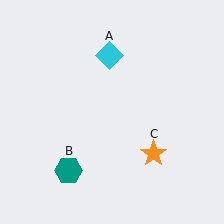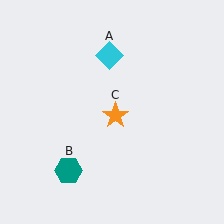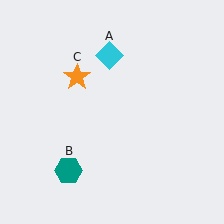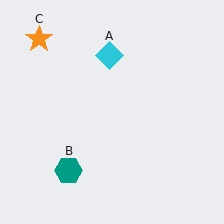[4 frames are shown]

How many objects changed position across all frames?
1 object changed position: orange star (object C).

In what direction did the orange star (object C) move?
The orange star (object C) moved up and to the left.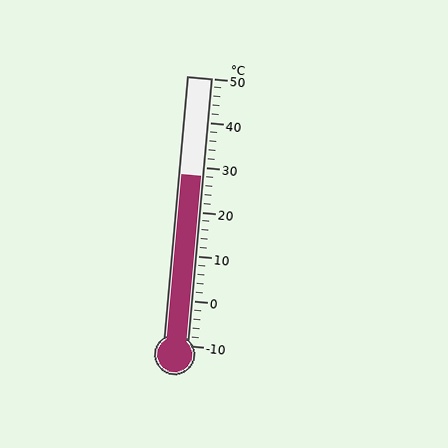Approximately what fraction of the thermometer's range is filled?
The thermometer is filled to approximately 65% of its range.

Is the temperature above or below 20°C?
The temperature is above 20°C.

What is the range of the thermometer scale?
The thermometer scale ranges from -10°C to 50°C.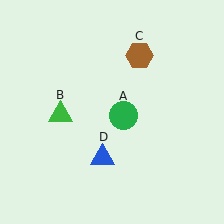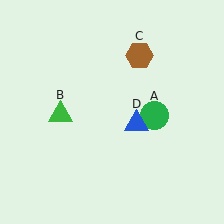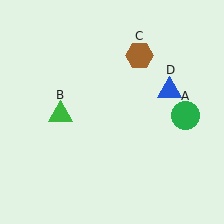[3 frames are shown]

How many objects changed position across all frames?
2 objects changed position: green circle (object A), blue triangle (object D).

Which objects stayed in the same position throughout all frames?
Green triangle (object B) and brown hexagon (object C) remained stationary.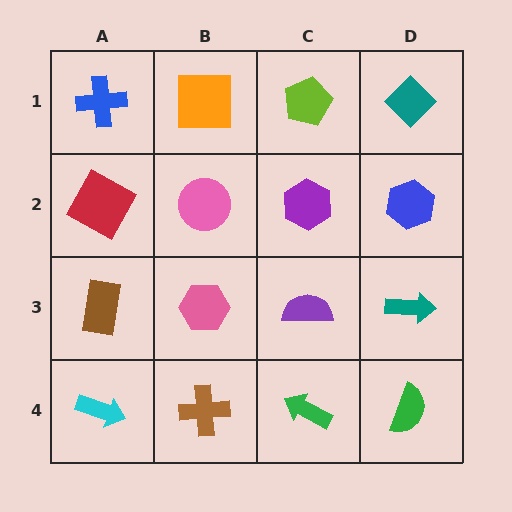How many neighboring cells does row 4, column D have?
2.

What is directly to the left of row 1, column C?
An orange square.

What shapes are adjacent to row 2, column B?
An orange square (row 1, column B), a pink hexagon (row 3, column B), a red square (row 2, column A), a purple hexagon (row 2, column C).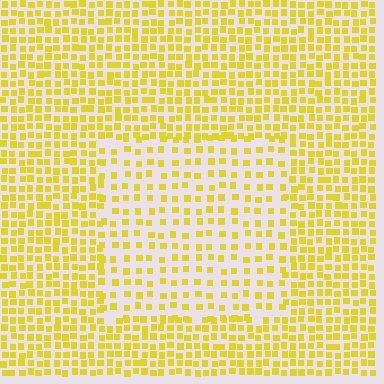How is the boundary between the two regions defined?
The boundary is defined by a change in element density (approximately 1.9x ratio). All elements are the same color, size, and shape.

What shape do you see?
I see a rectangle.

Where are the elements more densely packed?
The elements are more densely packed outside the rectangle boundary.